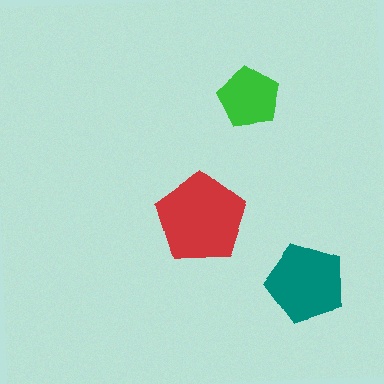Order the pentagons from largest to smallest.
the red one, the teal one, the green one.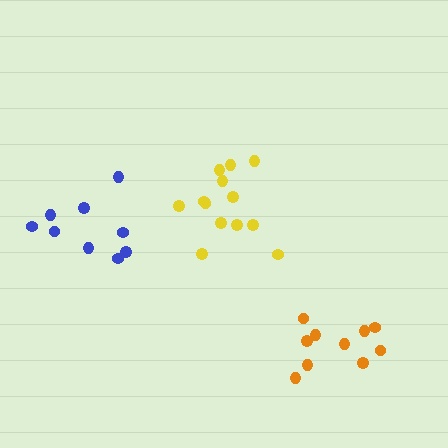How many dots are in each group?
Group 1: 13 dots, Group 2: 9 dots, Group 3: 10 dots (32 total).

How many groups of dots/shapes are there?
There are 3 groups.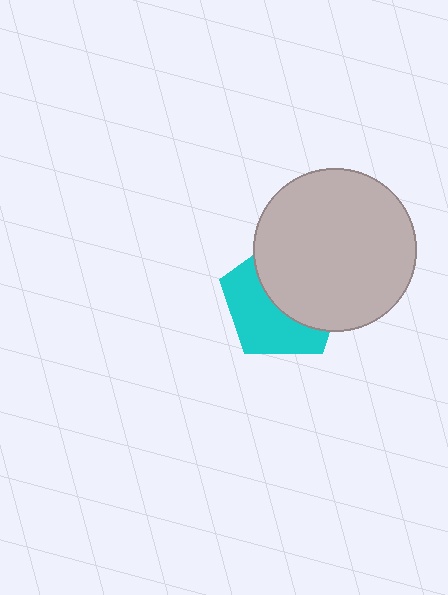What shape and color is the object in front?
The object in front is a light gray circle.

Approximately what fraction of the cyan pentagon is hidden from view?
Roughly 53% of the cyan pentagon is hidden behind the light gray circle.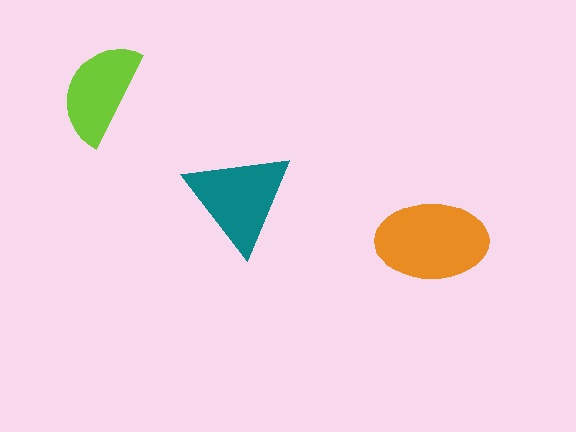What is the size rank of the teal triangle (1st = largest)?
2nd.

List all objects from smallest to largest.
The lime semicircle, the teal triangle, the orange ellipse.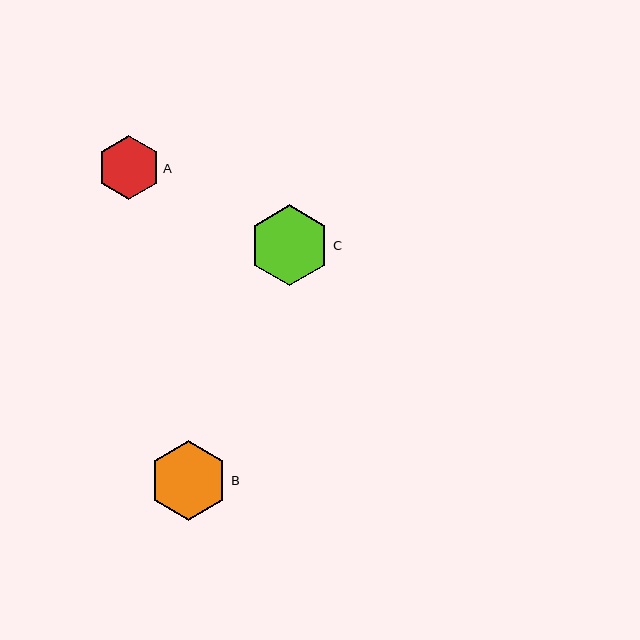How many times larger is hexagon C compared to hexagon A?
Hexagon C is approximately 1.3 times the size of hexagon A.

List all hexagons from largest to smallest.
From largest to smallest: C, B, A.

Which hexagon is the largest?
Hexagon C is the largest with a size of approximately 81 pixels.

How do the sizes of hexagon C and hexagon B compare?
Hexagon C and hexagon B are approximately the same size.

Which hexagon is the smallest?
Hexagon A is the smallest with a size of approximately 64 pixels.